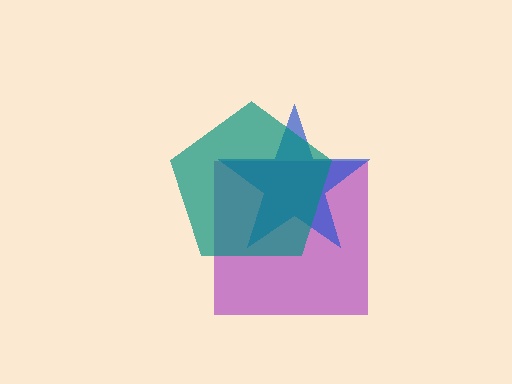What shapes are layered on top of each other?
The layered shapes are: a purple square, a blue star, a teal pentagon.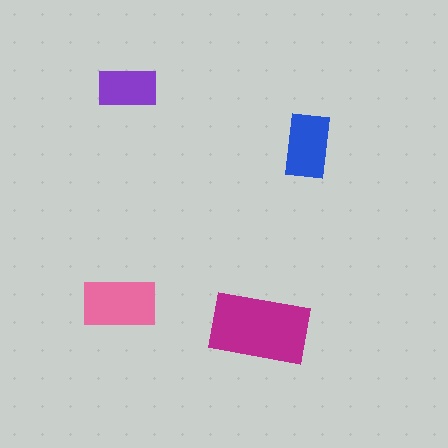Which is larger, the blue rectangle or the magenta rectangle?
The magenta one.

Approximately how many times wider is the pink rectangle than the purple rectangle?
About 1.5 times wider.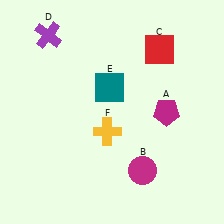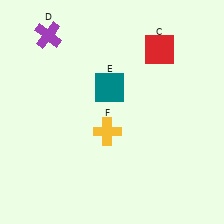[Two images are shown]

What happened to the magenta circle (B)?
The magenta circle (B) was removed in Image 2. It was in the bottom-right area of Image 1.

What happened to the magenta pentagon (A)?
The magenta pentagon (A) was removed in Image 2. It was in the bottom-right area of Image 1.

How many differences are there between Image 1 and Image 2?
There are 2 differences between the two images.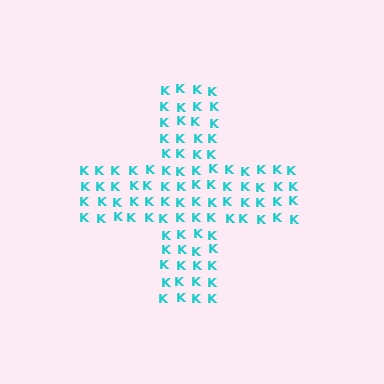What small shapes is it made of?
It is made of small letter K's.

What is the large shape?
The large shape is a cross.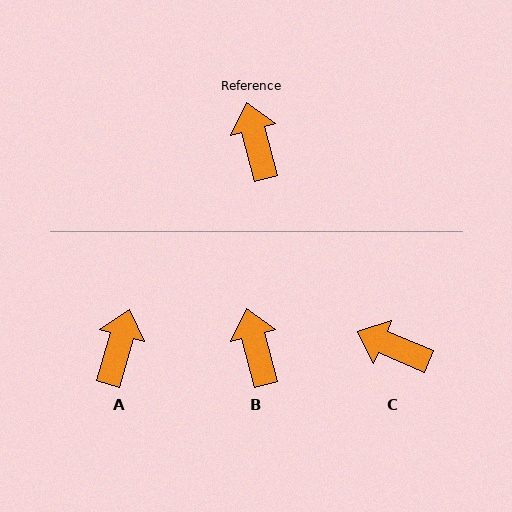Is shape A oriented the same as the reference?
No, it is off by about 30 degrees.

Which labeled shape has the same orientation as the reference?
B.